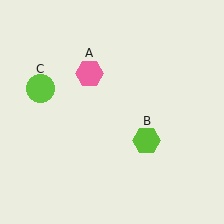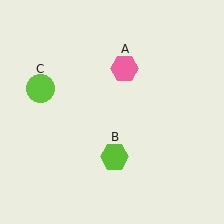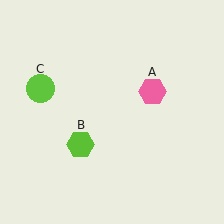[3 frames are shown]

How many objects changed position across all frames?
2 objects changed position: pink hexagon (object A), lime hexagon (object B).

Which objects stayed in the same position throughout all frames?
Lime circle (object C) remained stationary.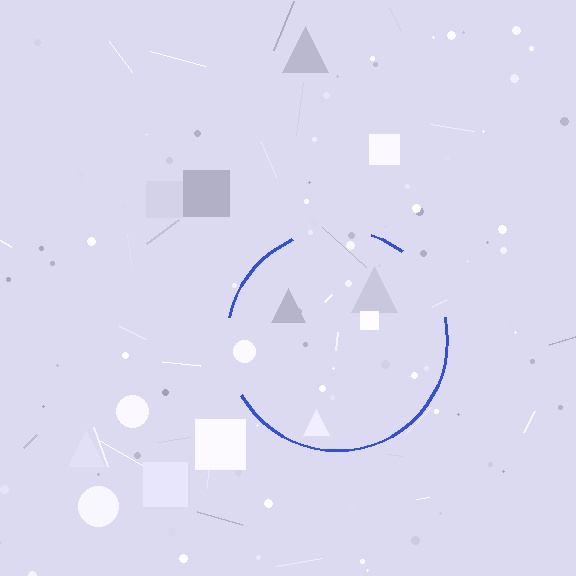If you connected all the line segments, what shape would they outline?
They would outline a circle.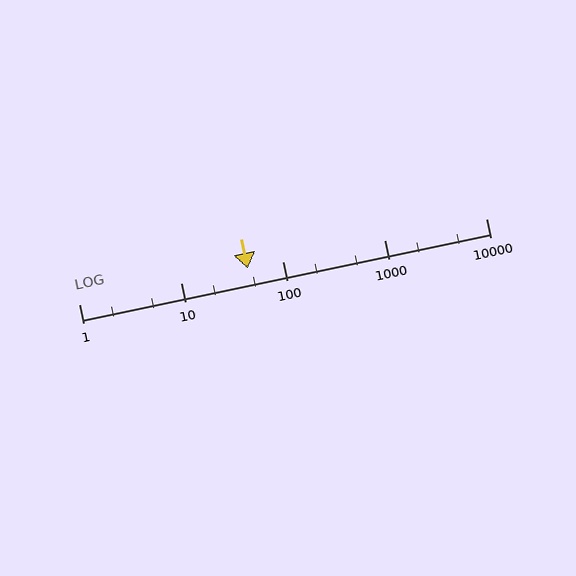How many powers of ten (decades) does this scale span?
The scale spans 4 decades, from 1 to 10000.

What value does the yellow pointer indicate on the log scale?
The pointer indicates approximately 46.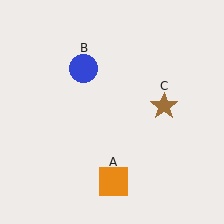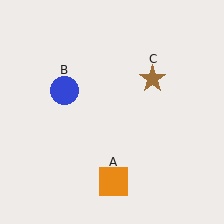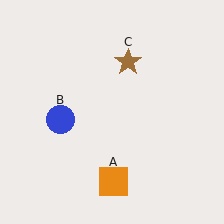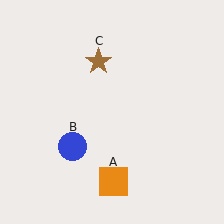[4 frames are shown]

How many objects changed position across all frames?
2 objects changed position: blue circle (object B), brown star (object C).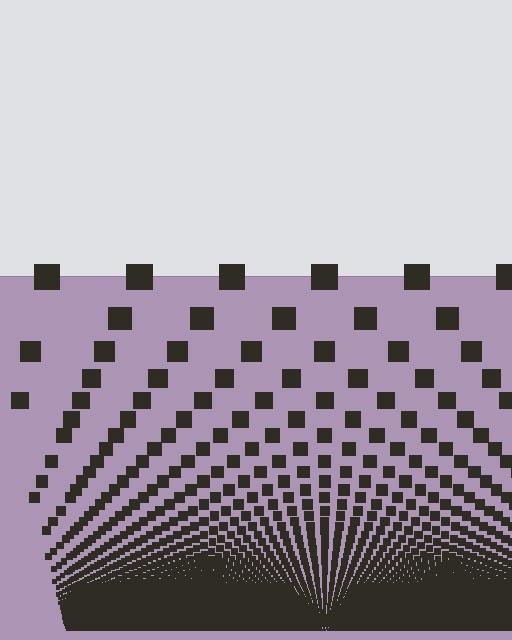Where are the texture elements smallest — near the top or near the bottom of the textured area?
Near the bottom.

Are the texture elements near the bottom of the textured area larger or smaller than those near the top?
Smaller. The gradient is inverted — elements near the bottom are smaller and denser.